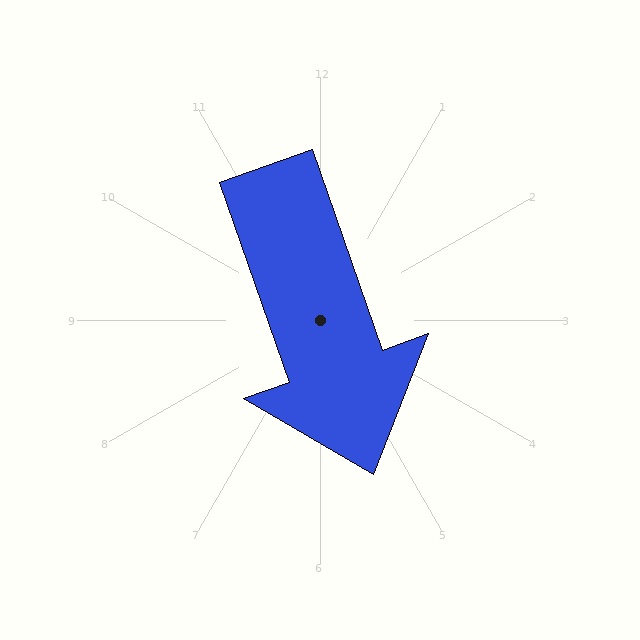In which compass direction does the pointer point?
South.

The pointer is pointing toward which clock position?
Roughly 5 o'clock.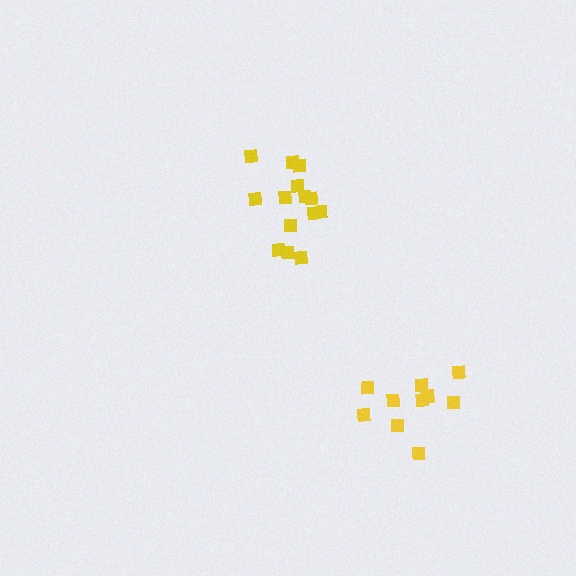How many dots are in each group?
Group 1: 11 dots, Group 2: 14 dots (25 total).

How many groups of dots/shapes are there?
There are 2 groups.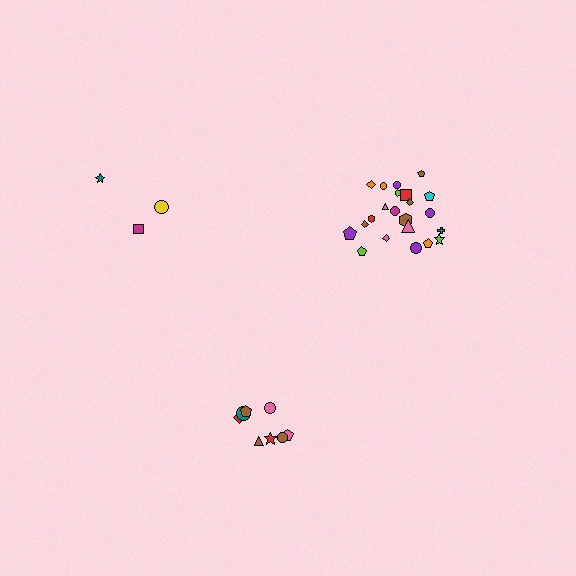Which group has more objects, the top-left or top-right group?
The top-right group.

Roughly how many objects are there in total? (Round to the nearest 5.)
Roughly 35 objects in total.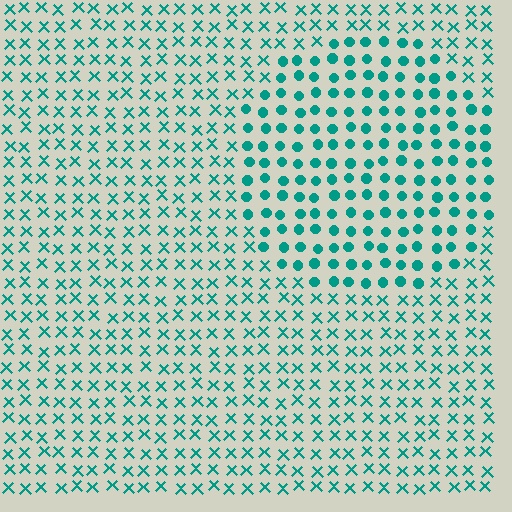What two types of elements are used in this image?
The image uses circles inside the circle region and X marks outside it.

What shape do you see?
I see a circle.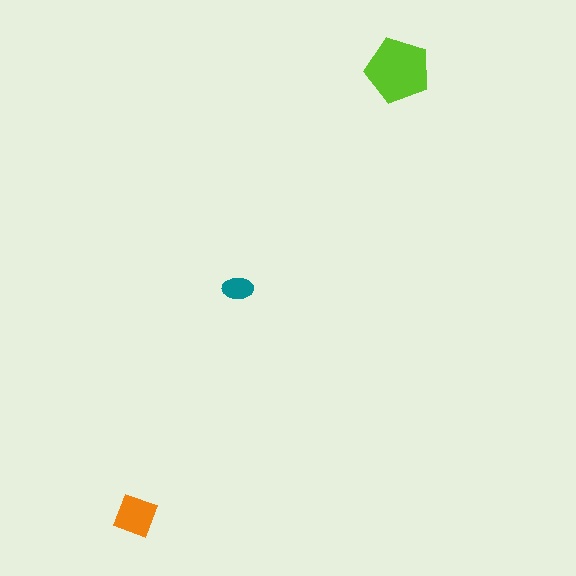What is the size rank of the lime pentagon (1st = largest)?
1st.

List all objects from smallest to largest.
The teal ellipse, the orange square, the lime pentagon.